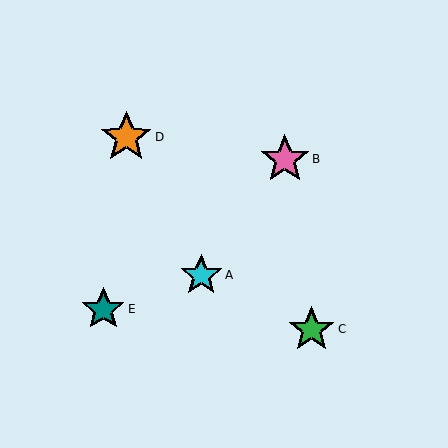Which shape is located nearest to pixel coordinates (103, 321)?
The teal star (labeled E) at (103, 309) is nearest to that location.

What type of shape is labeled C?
Shape C is a green star.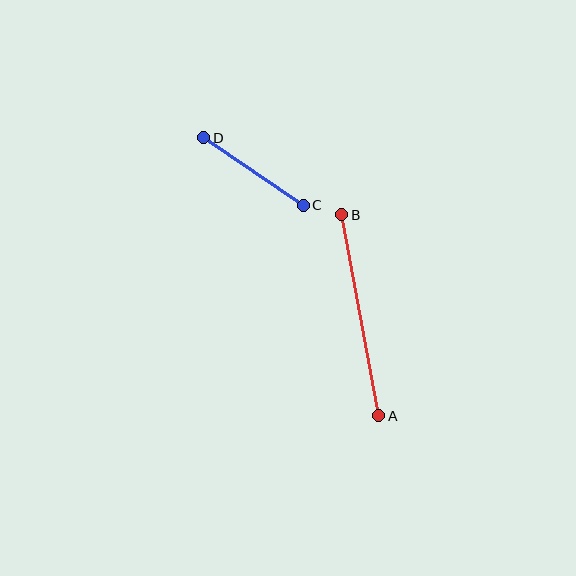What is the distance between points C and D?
The distance is approximately 120 pixels.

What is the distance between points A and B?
The distance is approximately 205 pixels.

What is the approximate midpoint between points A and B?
The midpoint is at approximately (360, 315) pixels.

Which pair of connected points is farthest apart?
Points A and B are farthest apart.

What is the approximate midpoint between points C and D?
The midpoint is at approximately (254, 172) pixels.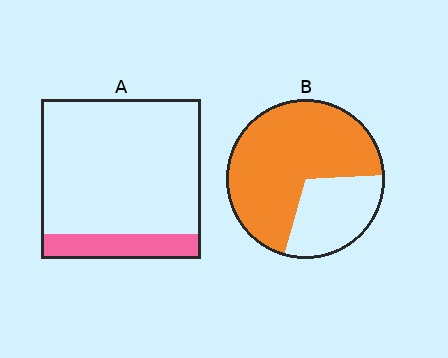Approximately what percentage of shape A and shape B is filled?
A is approximately 15% and B is approximately 70%.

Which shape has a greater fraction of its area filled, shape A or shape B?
Shape B.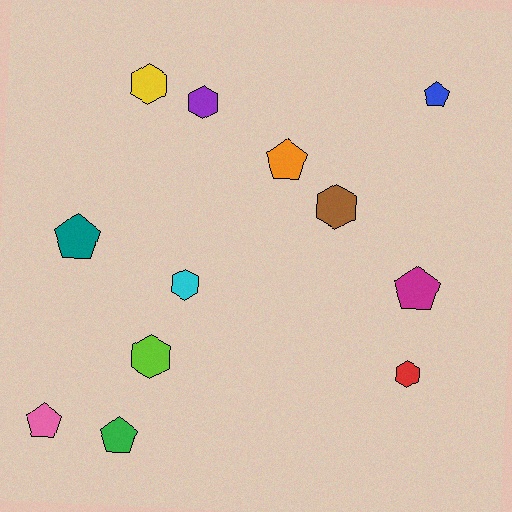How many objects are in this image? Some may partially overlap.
There are 12 objects.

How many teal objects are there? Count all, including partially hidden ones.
There is 1 teal object.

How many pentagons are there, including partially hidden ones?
There are 6 pentagons.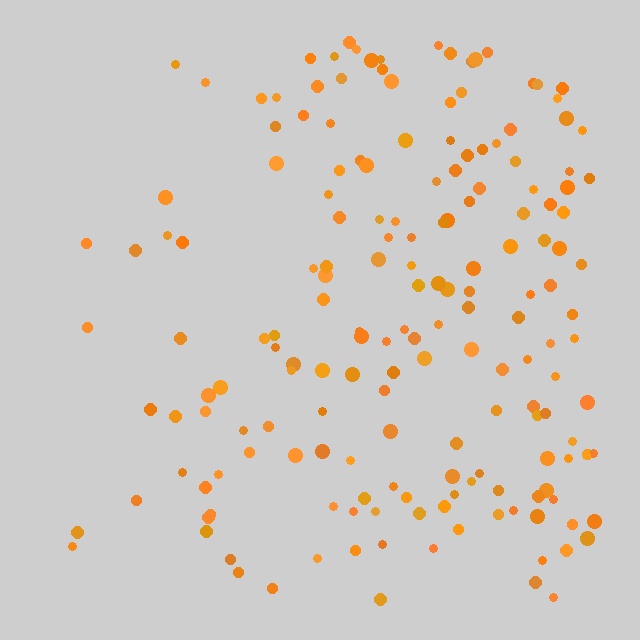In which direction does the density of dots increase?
From left to right, with the right side densest.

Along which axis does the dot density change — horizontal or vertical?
Horizontal.